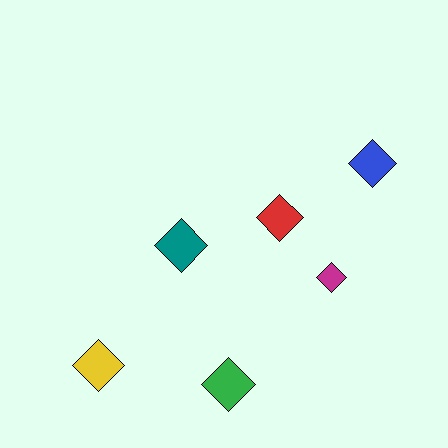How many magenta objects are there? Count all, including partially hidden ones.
There is 1 magenta object.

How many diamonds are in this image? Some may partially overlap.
There are 6 diamonds.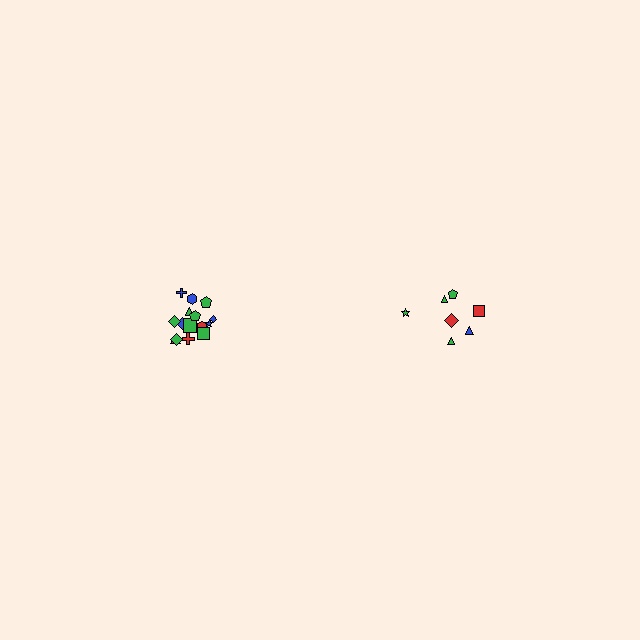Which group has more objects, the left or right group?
The left group.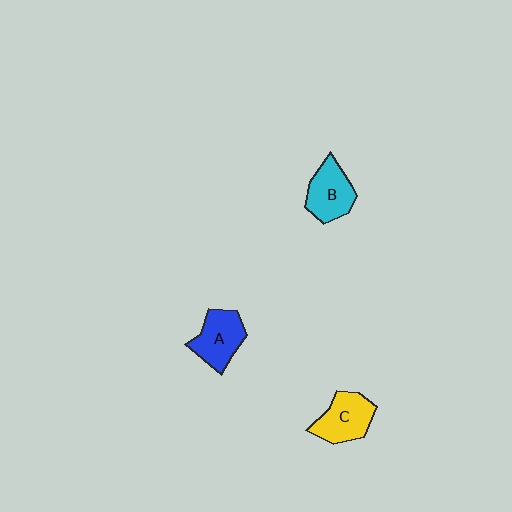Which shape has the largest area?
Shape A (blue).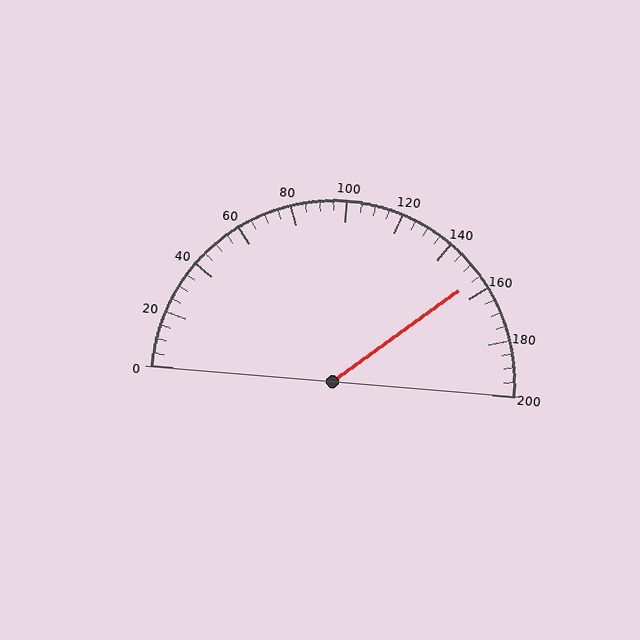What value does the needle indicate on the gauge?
The needle indicates approximately 155.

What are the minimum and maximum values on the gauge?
The gauge ranges from 0 to 200.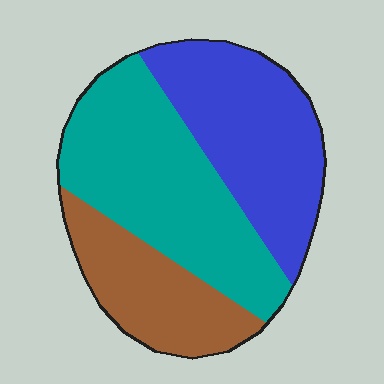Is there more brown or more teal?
Teal.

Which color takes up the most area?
Teal, at roughly 40%.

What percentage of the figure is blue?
Blue takes up about one third (1/3) of the figure.